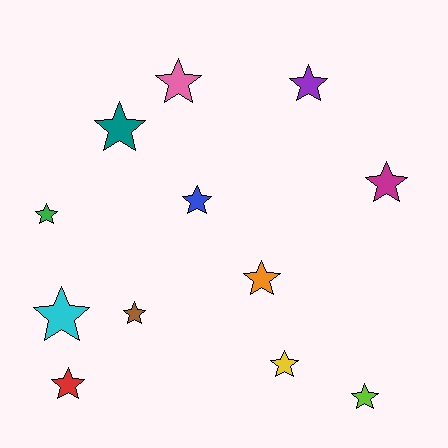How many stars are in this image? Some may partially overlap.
There are 12 stars.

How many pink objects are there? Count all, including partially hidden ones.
There is 1 pink object.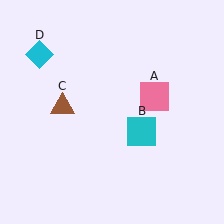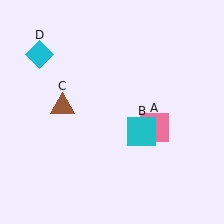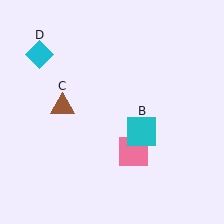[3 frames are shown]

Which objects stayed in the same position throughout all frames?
Cyan square (object B) and brown triangle (object C) and cyan diamond (object D) remained stationary.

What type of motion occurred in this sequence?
The pink square (object A) rotated clockwise around the center of the scene.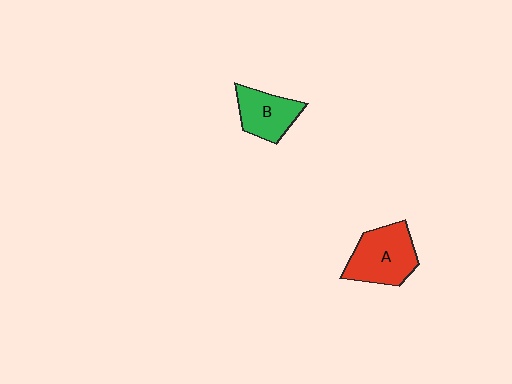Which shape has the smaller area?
Shape B (green).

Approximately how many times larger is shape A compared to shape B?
Approximately 1.3 times.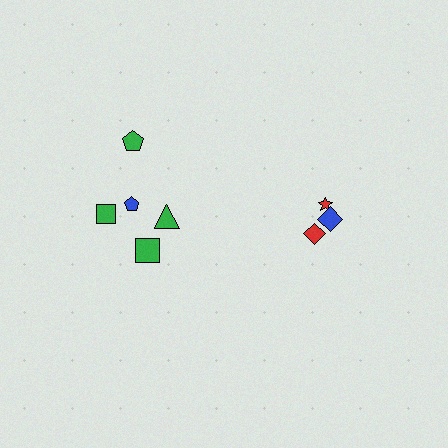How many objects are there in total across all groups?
There are 8 objects.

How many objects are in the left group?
There are 5 objects.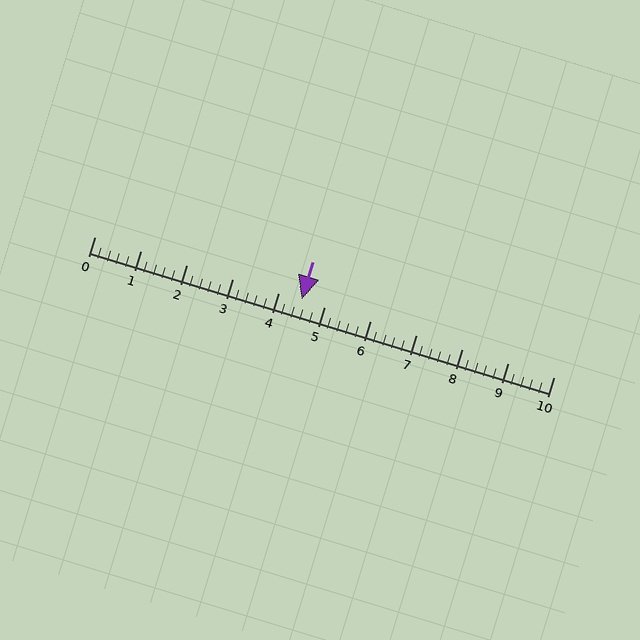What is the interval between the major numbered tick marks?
The major tick marks are spaced 1 units apart.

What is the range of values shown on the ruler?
The ruler shows values from 0 to 10.